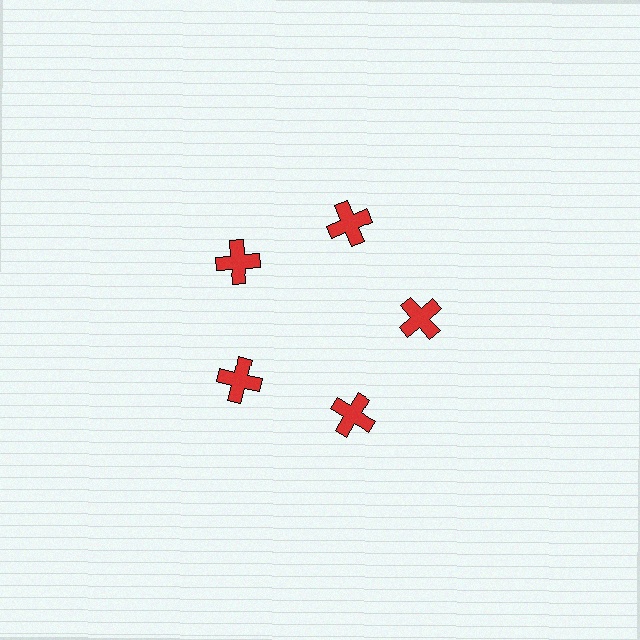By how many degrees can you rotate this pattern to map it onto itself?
The pattern maps onto itself every 72 degrees of rotation.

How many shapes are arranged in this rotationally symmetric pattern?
There are 5 shapes, arranged in 5 groups of 1.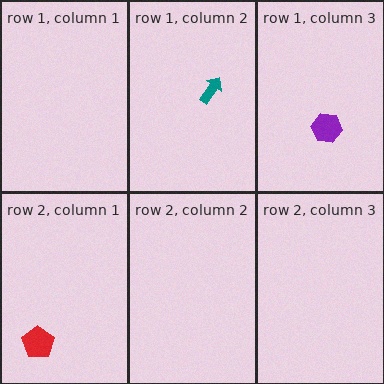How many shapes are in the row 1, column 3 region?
1.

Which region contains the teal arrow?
The row 1, column 2 region.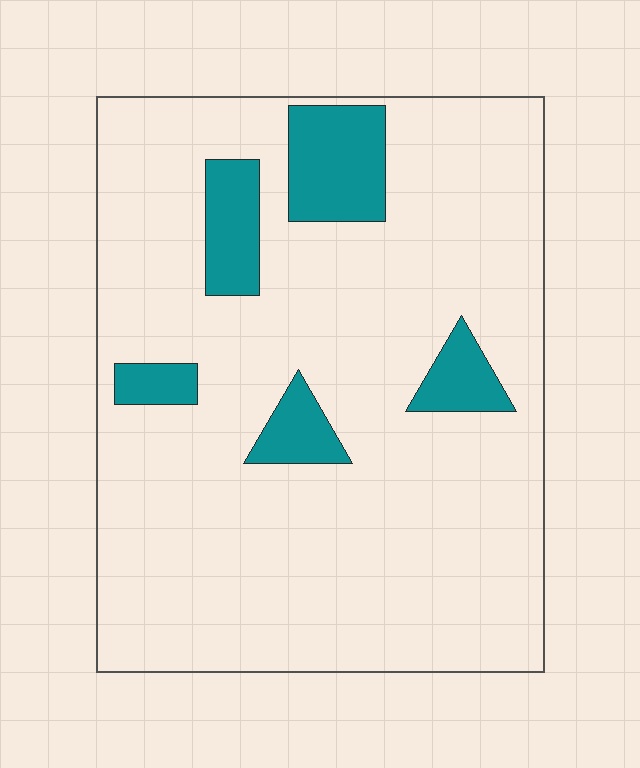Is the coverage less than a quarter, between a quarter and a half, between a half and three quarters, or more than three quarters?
Less than a quarter.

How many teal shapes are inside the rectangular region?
5.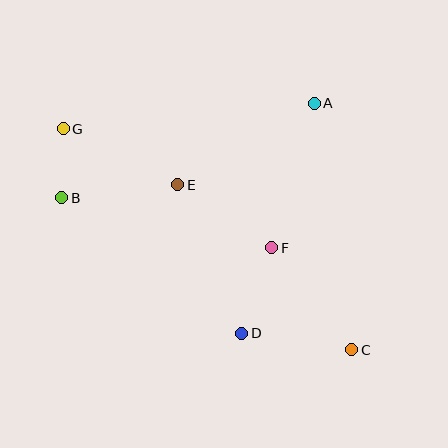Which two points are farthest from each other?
Points C and G are farthest from each other.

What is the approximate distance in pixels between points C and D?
The distance between C and D is approximately 112 pixels.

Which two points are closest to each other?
Points B and G are closest to each other.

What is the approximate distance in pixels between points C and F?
The distance between C and F is approximately 130 pixels.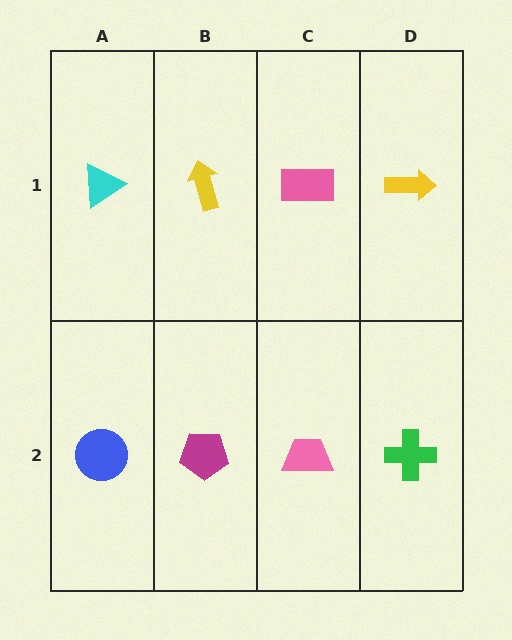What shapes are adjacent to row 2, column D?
A yellow arrow (row 1, column D), a pink trapezoid (row 2, column C).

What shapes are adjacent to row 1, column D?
A green cross (row 2, column D), a pink rectangle (row 1, column C).